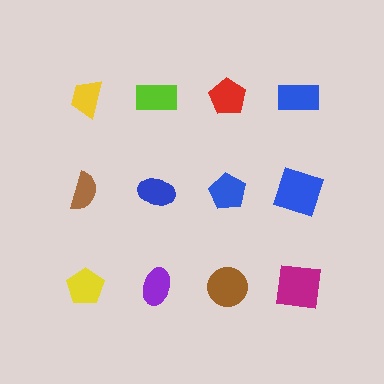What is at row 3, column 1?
A yellow pentagon.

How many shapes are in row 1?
4 shapes.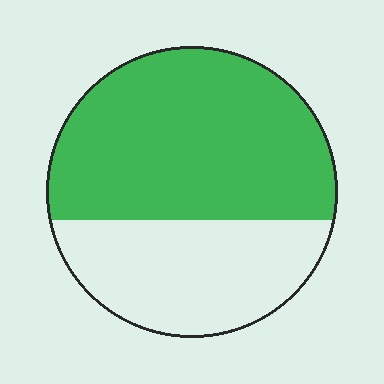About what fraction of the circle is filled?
About five eighths (5/8).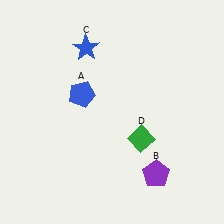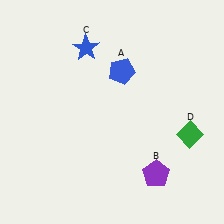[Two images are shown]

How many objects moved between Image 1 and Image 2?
2 objects moved between the two images.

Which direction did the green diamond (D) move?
The green diamond (D) moved right.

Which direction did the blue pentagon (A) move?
The blue pentagon (A) moved right.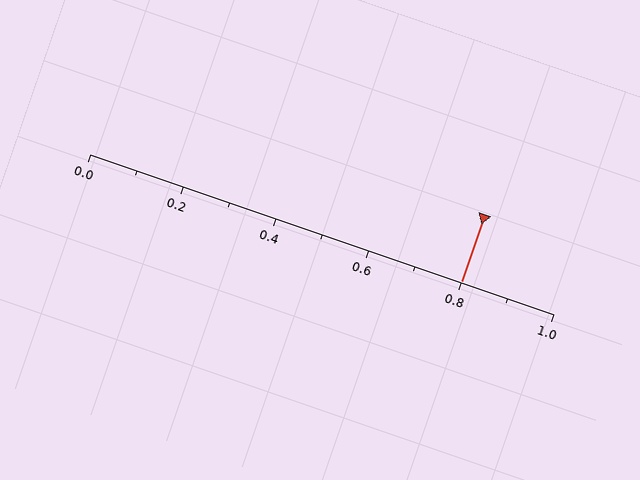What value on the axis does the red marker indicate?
The marker indicates approximately 0.8.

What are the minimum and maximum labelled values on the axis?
The axis runs from 0.0 to 1.0.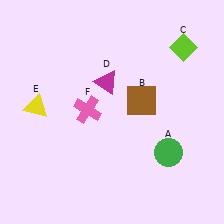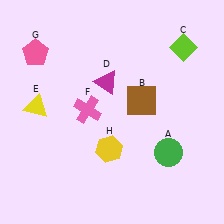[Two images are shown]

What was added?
A pink pentagon (G), a yellow hexagon (H) were added in Image 2.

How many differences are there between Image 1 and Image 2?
There are 2 differences between the two images.